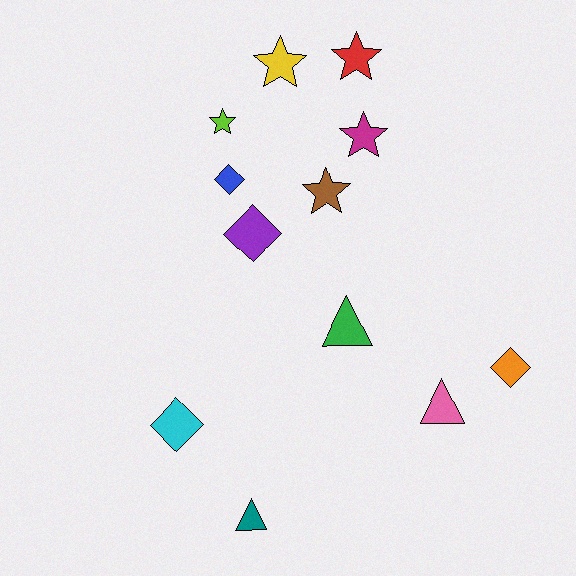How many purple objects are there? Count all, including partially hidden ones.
There is 1 purple object.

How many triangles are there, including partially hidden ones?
There are 3 triangles.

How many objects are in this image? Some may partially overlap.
There are 12 objects.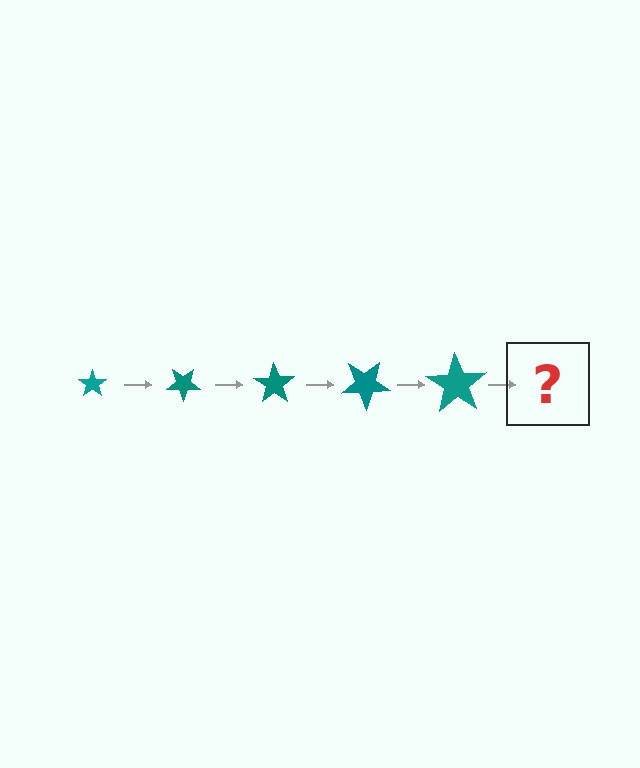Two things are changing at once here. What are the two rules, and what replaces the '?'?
The two rules are that the star grows larger each step and it rotates 35 degrees each step. The '?' should be a star, larger than the previous one and rotated 175 degrees from the start.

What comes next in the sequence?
The next element should be a star, larger than the previous one and rotated 175 degrees from the start.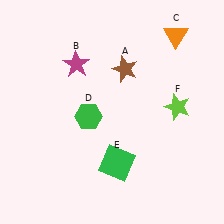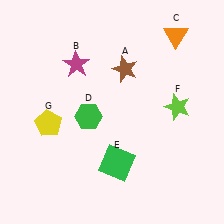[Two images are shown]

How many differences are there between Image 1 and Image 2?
There is 1 difference between the two images.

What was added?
A yellow pentagon (G) was added in Image 2.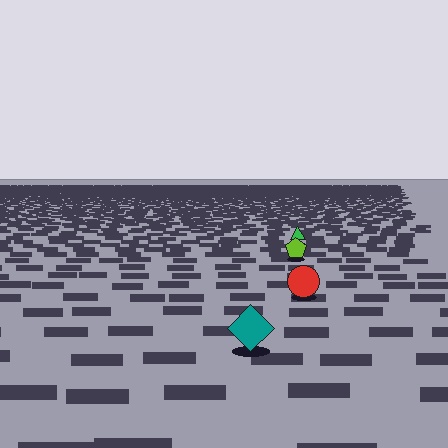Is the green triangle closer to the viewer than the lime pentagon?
No. The lime pentagon is closer — you can tell from the texture gradient: the ground texture is coarser near it.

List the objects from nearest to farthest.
From nearest to farthest: the teal diamond, the red circle, the lime pentagon, the green triangle.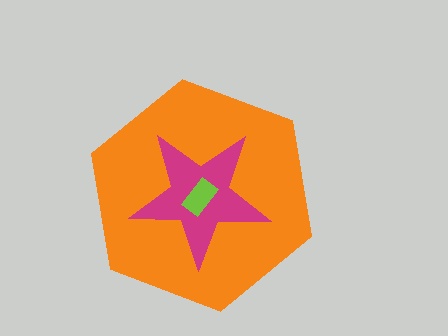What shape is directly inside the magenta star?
The lime rectangle.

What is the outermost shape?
The orange hexagon.